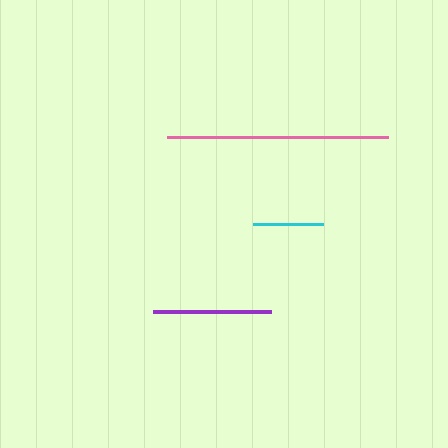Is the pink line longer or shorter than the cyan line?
The pink line is longer than the cyan line.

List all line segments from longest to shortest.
From longest to shortest: pink, purple, cyan.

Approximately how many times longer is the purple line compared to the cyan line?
The purple line is approximately 1.7 times the length of the cyan line.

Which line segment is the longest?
The pink line is the longest at approximately 222 pixels.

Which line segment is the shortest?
The cyan line is the shortest at approximately 70 pixels.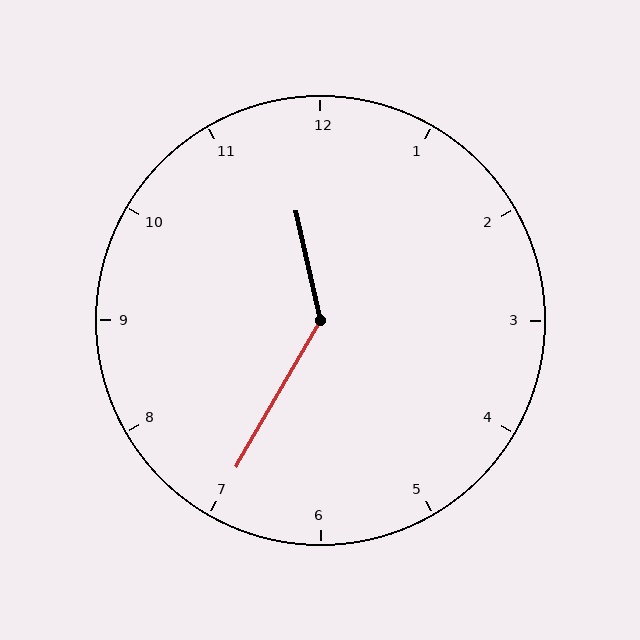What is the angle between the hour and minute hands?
Approximately 138 degrees.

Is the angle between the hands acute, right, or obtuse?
It is obtuse.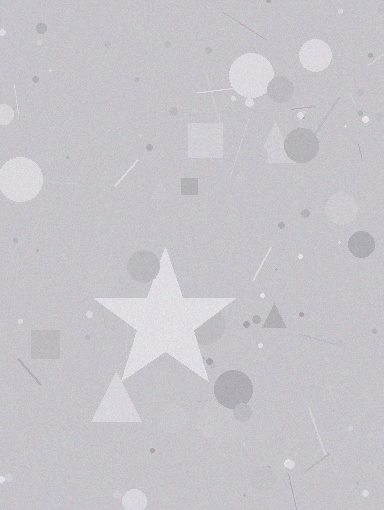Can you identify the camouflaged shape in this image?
The camouflaged shape is a star.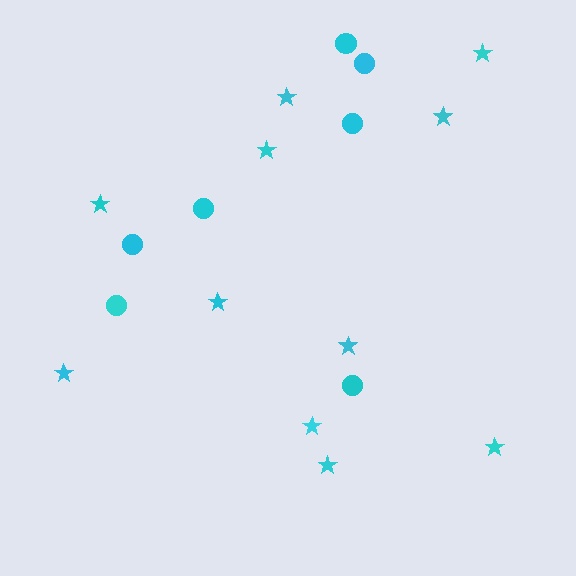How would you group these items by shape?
There are 2 groups: one group of circles (7) and one group of stars (11).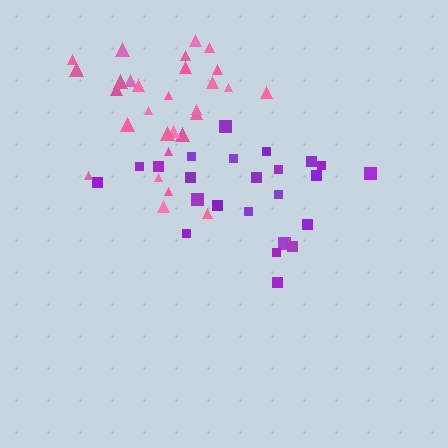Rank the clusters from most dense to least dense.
pink, purple.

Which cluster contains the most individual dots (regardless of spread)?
Pink (29).